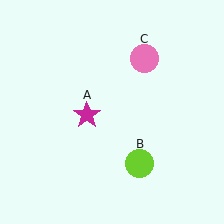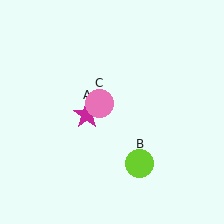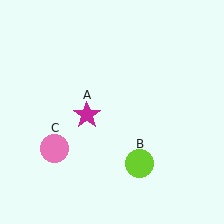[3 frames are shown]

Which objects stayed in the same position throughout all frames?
Magenta star (object A) and lime circle (object B) remained stationary.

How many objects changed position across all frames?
1 object changed position: pink circle (object C).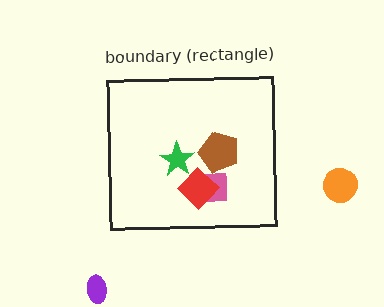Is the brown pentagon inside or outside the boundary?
Inside.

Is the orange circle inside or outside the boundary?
Outside.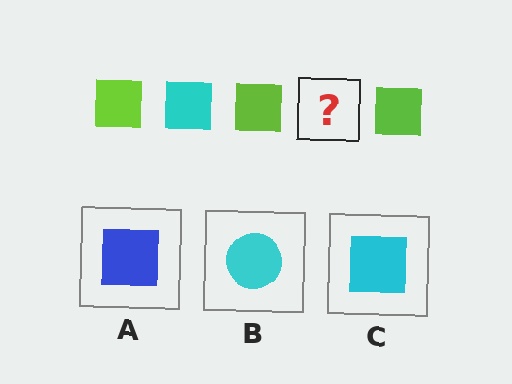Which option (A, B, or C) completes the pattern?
C.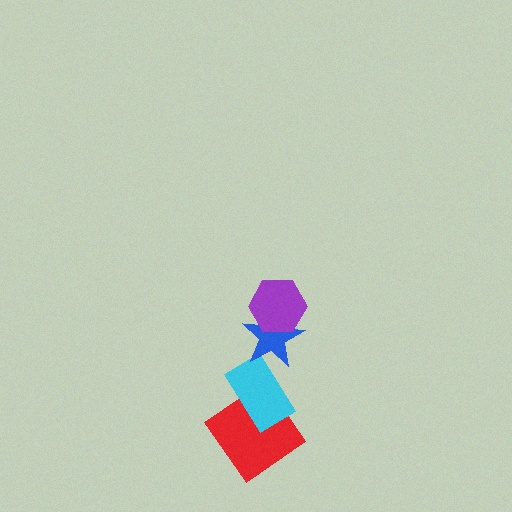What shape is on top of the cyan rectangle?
The blue star is on top of the cyan rectangle.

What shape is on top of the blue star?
The purple hexagon is on top of the blue star.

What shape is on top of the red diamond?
The cyan rectangle is on top of the red diamond.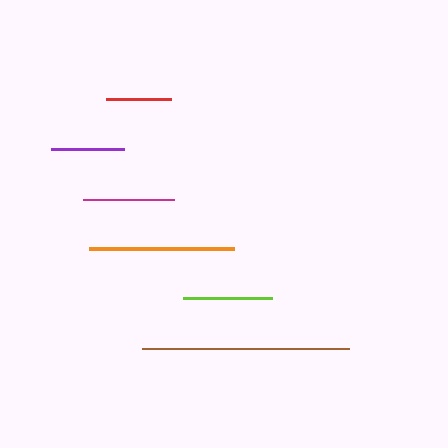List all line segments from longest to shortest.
From longest to shortest: brown, orange, magenta, lime, purple, red.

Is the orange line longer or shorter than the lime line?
The orange line is longer than the lime line.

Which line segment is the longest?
The brown line is the longest at approximately 207 pixels.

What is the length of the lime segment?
The lime segment is approximately 88 pixels long.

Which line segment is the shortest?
The red line is the shortest at approximately 65 pixels.